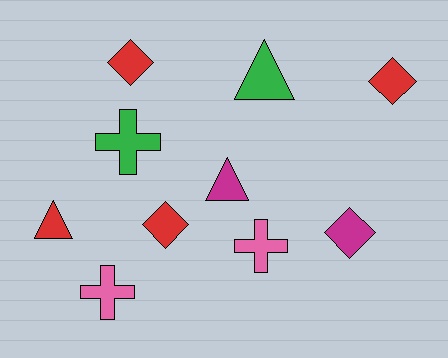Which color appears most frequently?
Red, with 4 objects.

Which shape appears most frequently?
Diamond, with 4 objects.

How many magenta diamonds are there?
There is 1 magenta diamond.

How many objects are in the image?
There are 10 objects.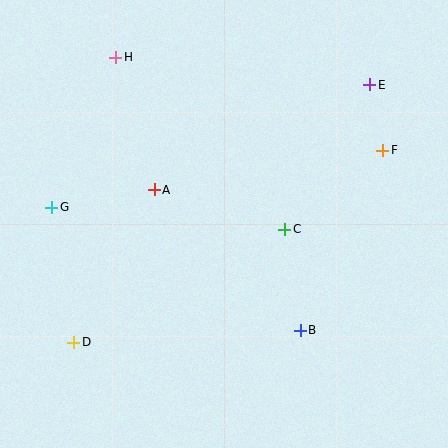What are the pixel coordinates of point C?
Point C is at (285, 229).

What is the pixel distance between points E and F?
The distance between E and F is 67 pixels.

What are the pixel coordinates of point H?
Point H is at (116, 57).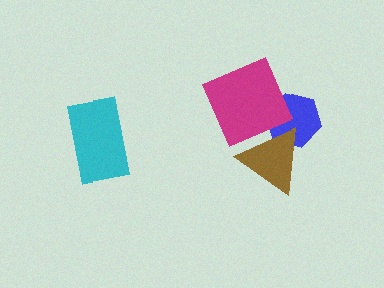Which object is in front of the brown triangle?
The magenta diamond is in front of the brown triangle.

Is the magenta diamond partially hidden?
No, no other shape covers it.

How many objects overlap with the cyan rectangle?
0 objects overlap with the cyan rectangle.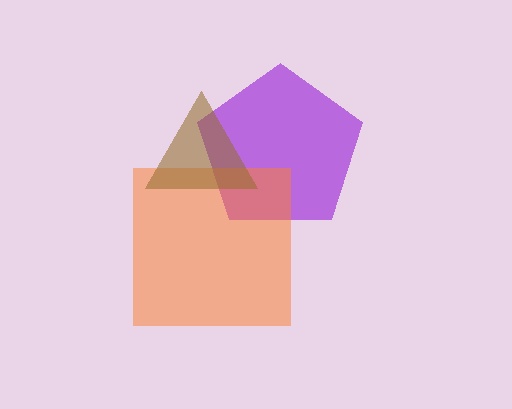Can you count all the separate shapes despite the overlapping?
Yes, there are 3 separate shapes.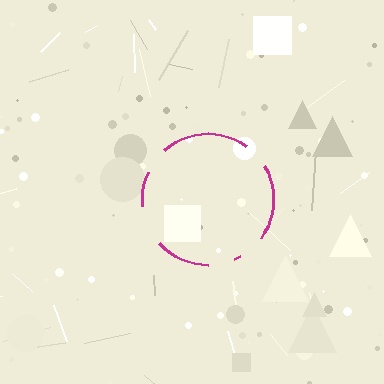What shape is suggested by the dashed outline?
The dashed outline suggests a circle.